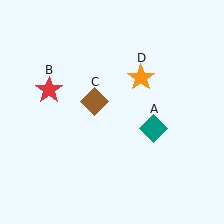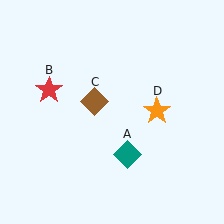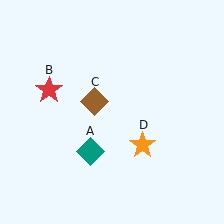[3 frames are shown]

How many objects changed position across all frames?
2 objects changed position: teal diamond (object A), orange star (object D).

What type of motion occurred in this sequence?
The teal diamond (object A), orange star (object D) rotated clockwise around the center of the scene.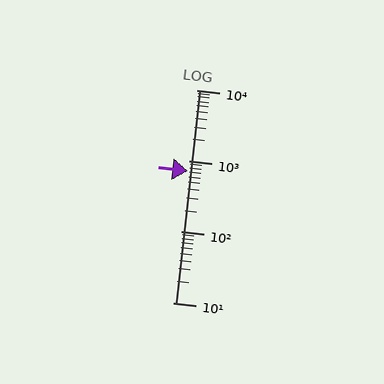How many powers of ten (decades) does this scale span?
The scale spans 3 decades, from 10 to 10000.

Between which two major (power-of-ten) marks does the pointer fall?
The pointer is between 100 and 1000.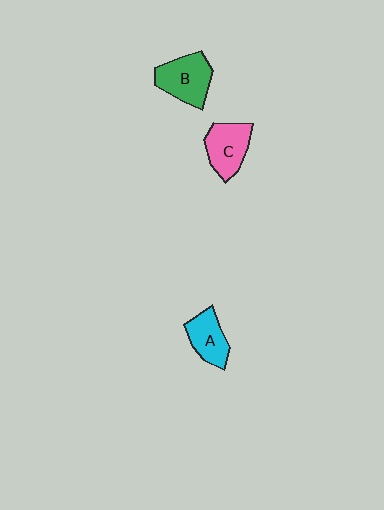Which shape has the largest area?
Shape B (green).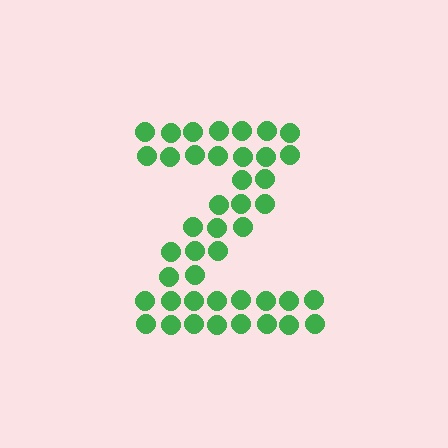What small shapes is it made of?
It is made of small circles.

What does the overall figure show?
The overall figure shows the letter Z.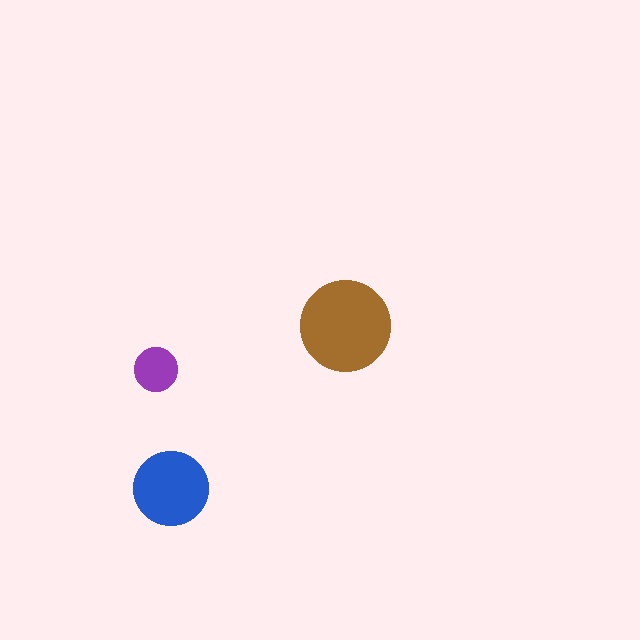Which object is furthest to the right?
The brown circle is rightmost.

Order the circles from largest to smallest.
the brown one, the blue one, the purple one.